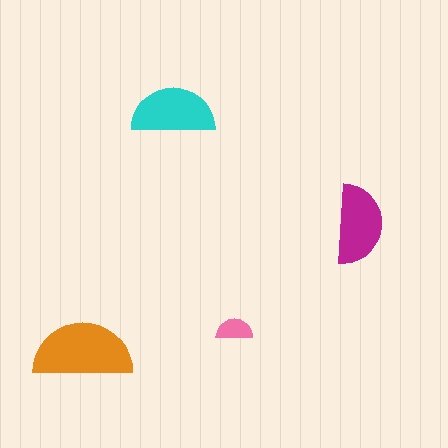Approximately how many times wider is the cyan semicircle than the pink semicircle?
About 2.5 times wider.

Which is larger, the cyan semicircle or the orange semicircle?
The orange one.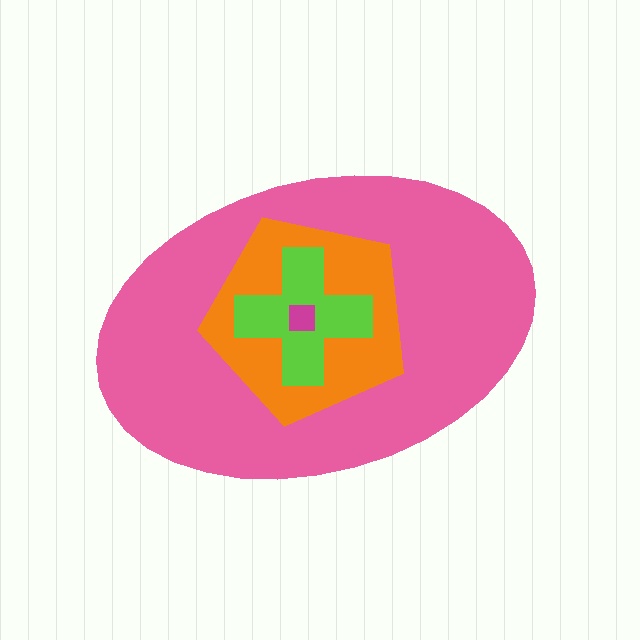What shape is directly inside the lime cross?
The magenta square.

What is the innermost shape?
The magenta square.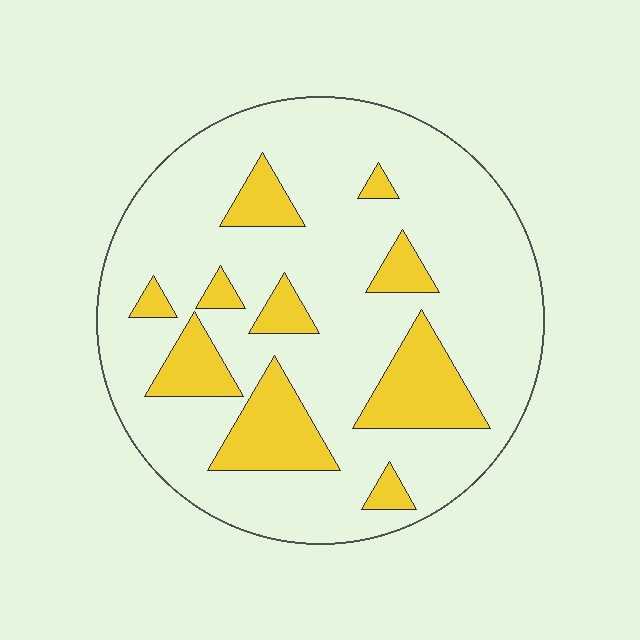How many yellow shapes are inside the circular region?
10.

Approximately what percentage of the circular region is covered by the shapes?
Approximately 20%.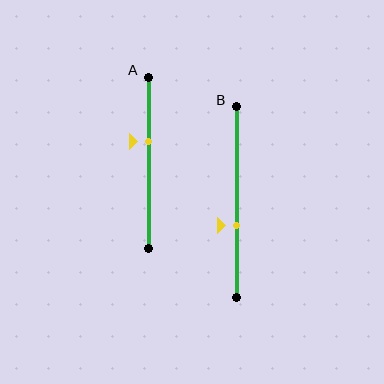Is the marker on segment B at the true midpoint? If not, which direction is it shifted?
No, the marker on segment B is shifted downward by about 12% of the segment length.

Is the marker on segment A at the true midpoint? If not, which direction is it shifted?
No, the marker on segment A is shifted upward by about 13% of the segment length.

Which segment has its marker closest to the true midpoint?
Segment B has its marker closest to the true midpoint.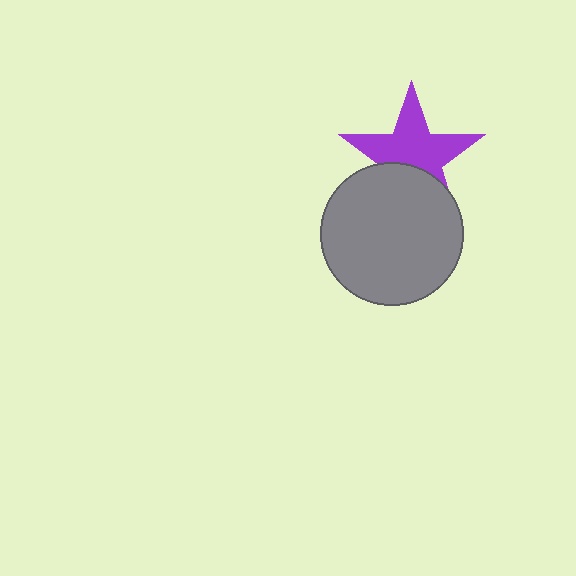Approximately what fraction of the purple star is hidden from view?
Roughly 36% of the purple star is hidden behind the gray circle.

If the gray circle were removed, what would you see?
You would see the complete purple star.